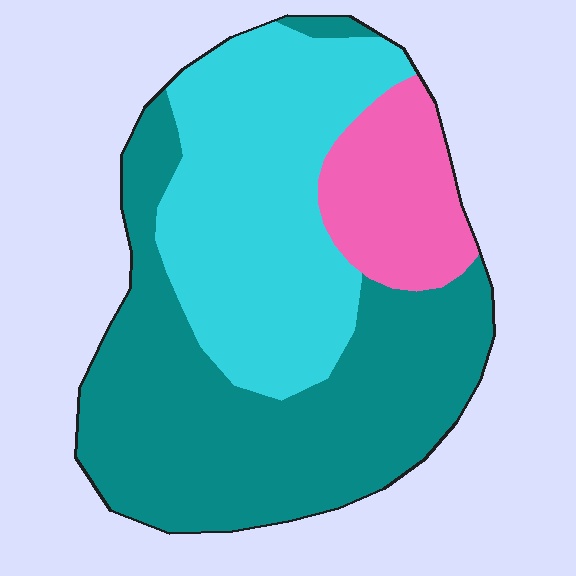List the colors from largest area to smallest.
From largest to smallest: teal, cyan, pink.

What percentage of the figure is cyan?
Cyan covers about 35% of the figure.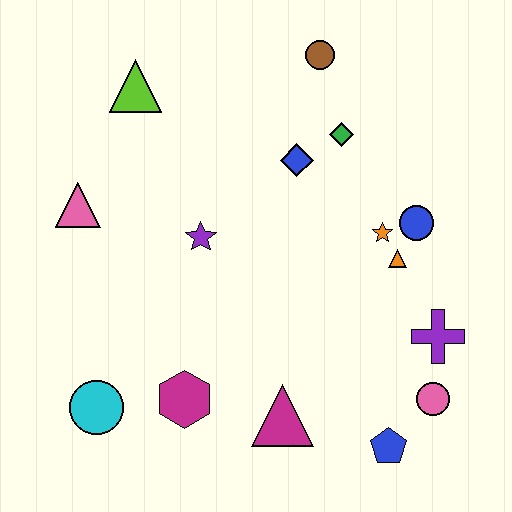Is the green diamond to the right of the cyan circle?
Yes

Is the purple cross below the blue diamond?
Yes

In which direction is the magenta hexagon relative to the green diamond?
The magenta hexagon is below the green diamond.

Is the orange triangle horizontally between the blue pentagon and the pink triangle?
No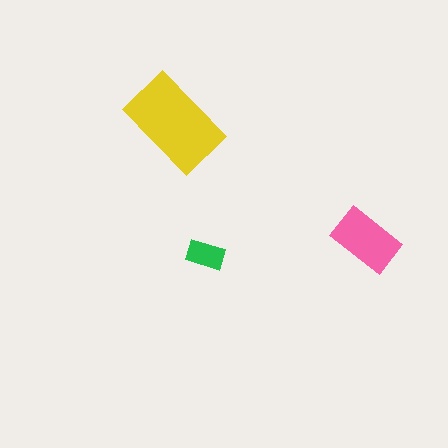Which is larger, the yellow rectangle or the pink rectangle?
The yellow one.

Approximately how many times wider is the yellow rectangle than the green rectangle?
About 2.5 times wider.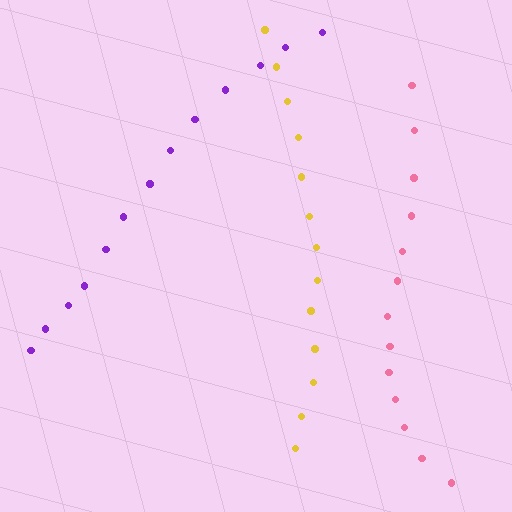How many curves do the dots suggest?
There are 3 distinct paths.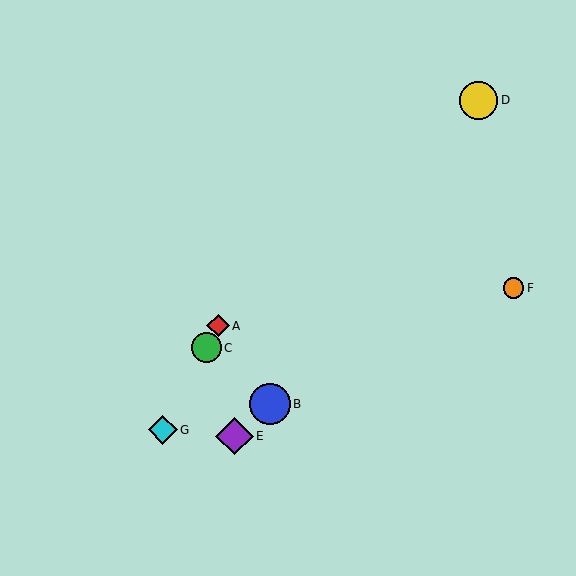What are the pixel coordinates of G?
Object G is at (163, 430).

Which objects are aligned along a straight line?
Objects A, C, G are aligned along a straight line.